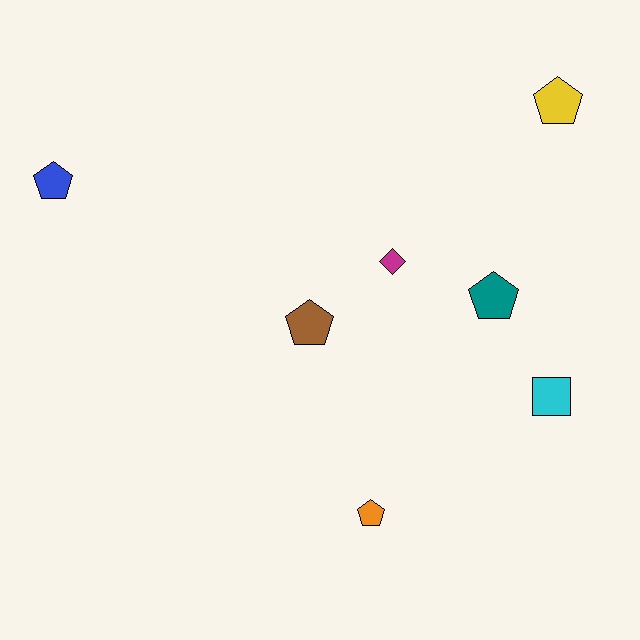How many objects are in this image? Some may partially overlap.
There are 7 objects.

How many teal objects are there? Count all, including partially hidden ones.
There is 1 teal object.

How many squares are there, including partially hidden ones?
There is 1 square.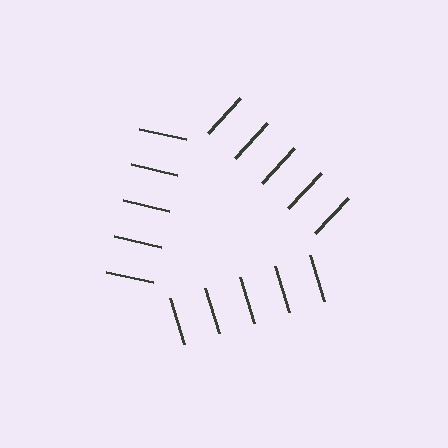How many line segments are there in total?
15 — 5 along each of the 3 edges.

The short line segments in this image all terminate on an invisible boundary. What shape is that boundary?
An illusory triangle — the line segments terminate on its edges but no continuous stroke is drawn.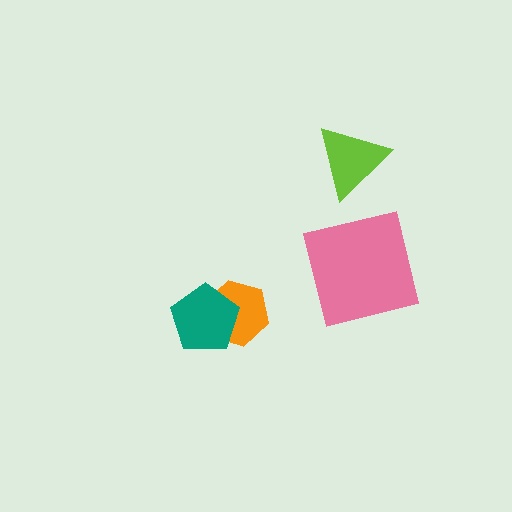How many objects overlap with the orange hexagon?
1 object overlaps with the orange hexagon.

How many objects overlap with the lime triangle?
0 objects overlap with the lime triangle.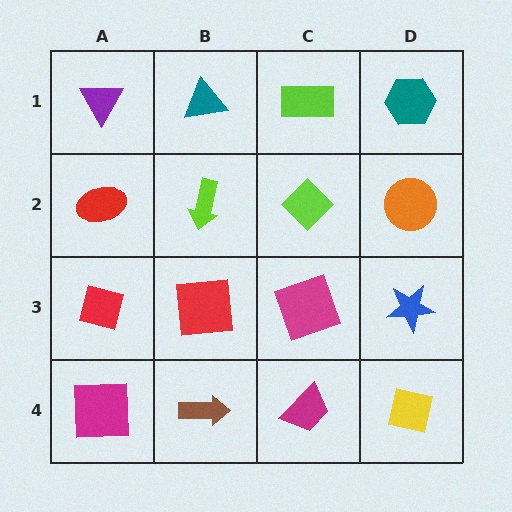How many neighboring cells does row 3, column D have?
3.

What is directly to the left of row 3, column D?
A magenta square.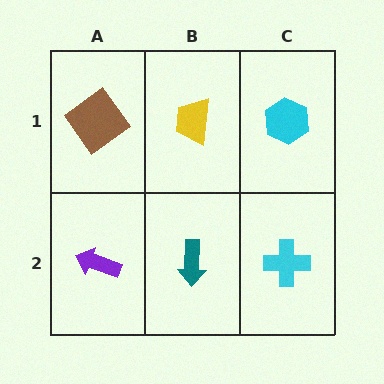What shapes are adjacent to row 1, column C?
A cyan cross (row 2, column C), a yellow trapezoid (row 1, column B).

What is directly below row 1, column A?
A purple arrow.